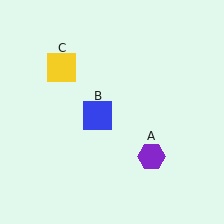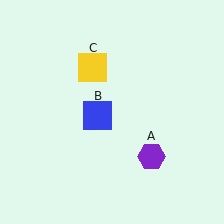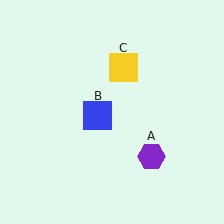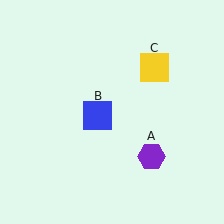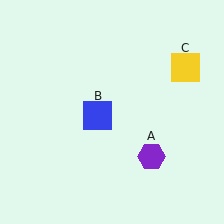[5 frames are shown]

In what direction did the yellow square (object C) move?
The yellow square (object C) moved right.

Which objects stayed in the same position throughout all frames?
Purple hexagon (object A) and blue square (object B) remained stationary.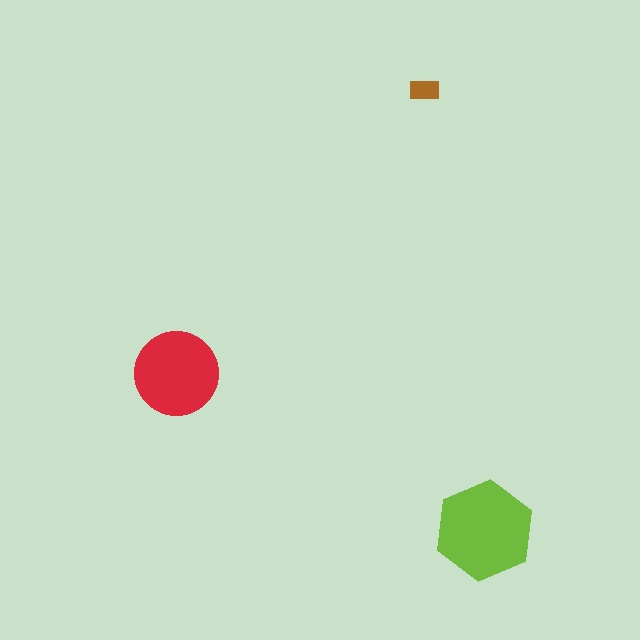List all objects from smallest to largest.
The brown rectangle, the red circle, the lime hexagon.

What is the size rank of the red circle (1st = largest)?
2nd.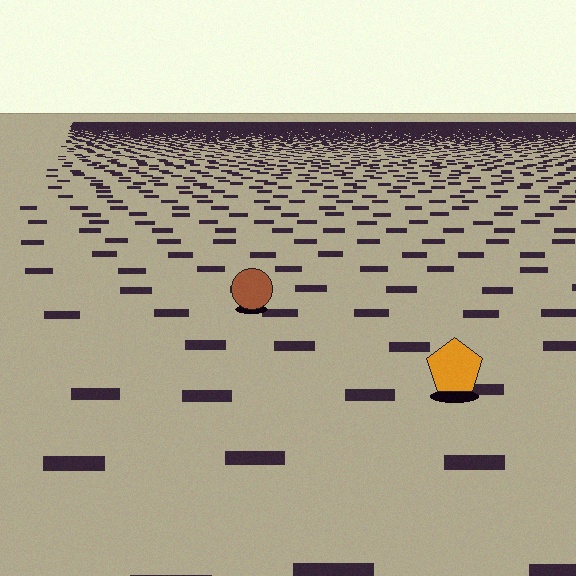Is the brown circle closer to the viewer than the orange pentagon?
No. The orange pentagon is closer — you can tell from the texture gradient: the ground texture is coarser near it.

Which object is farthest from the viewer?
The brown circle is farthest from the viewer. It appears smaller and the ground texture around it is denser.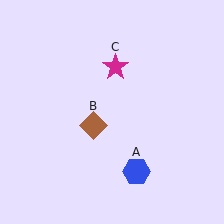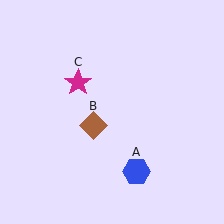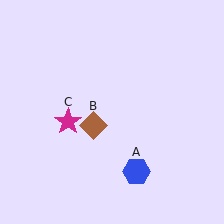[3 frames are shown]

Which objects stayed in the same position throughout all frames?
Blue hexagon (object A) and brown diamond (object B) remained stationary.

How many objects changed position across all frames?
1 object changed position: magenta star (object C).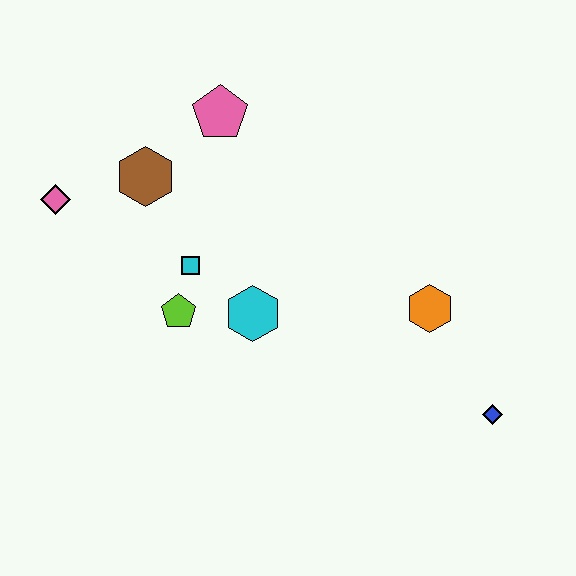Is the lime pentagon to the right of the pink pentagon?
No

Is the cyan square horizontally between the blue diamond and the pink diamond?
Yes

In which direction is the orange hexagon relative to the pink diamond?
The orange hexagon is to the right of the pink diamond.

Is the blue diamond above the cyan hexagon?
No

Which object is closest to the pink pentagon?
The brown hexagon is closest to the pink pentagon.